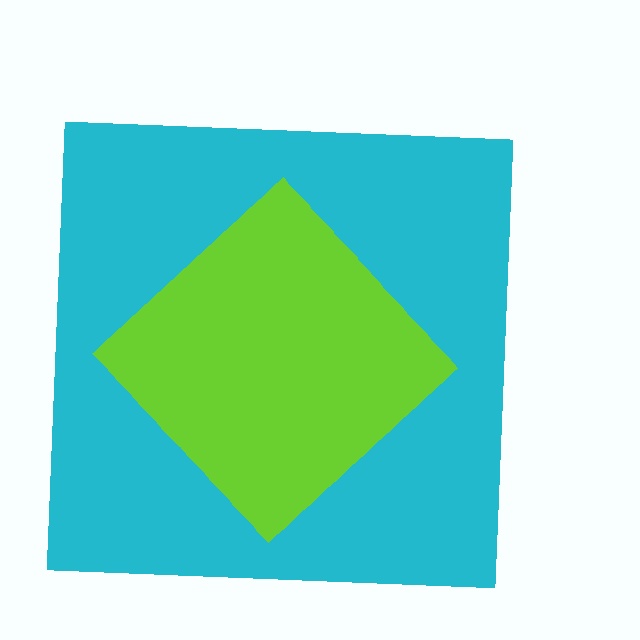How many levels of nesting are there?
2.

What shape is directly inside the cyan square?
The lime diamond.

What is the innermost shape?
The lime diamond.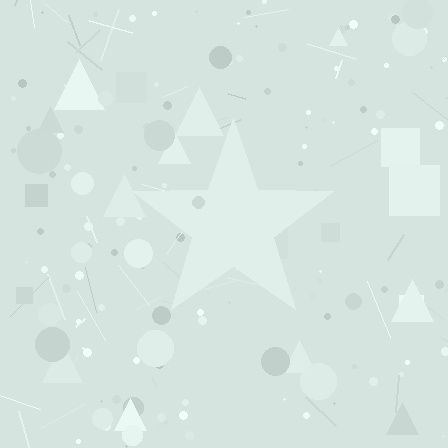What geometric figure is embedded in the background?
A star is embedded in the background.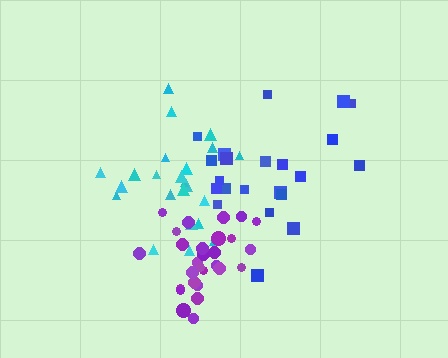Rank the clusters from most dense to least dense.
purple, cyan, blue.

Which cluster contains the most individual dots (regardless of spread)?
Purple (28).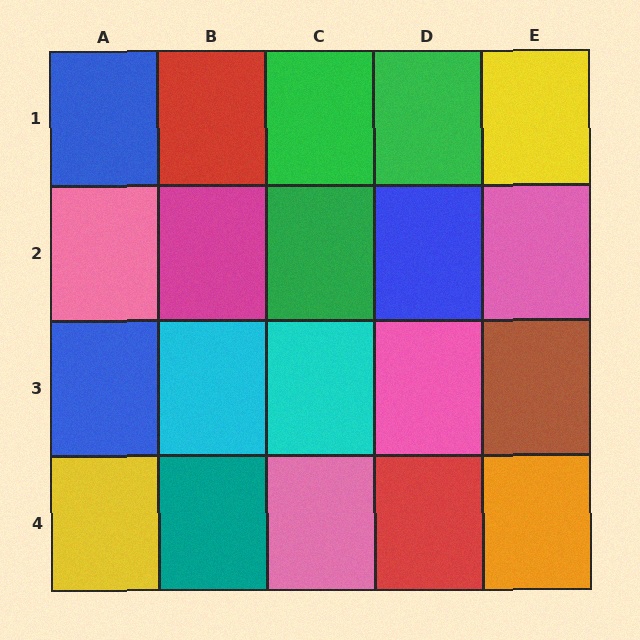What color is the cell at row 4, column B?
Teal.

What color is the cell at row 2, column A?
Pink.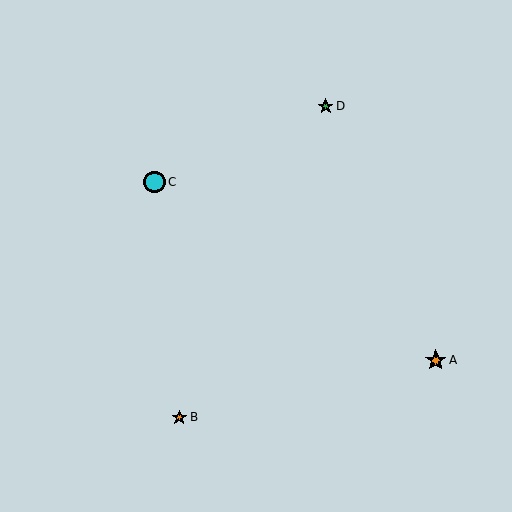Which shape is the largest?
The cyan circle (labeled C) is the largest.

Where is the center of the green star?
The center of the green star is at (326, 106).